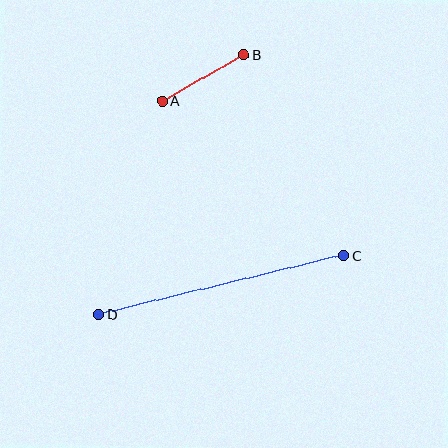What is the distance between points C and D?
The distance is approximately 252 pixels.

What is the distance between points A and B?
The distance is approximately 93 pixels.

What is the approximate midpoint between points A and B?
The midpoint is at approximately (203, 78) pixels.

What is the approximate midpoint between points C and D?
The midpoint is at approximately (221, 285) pixels.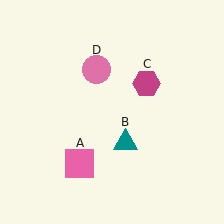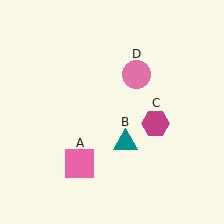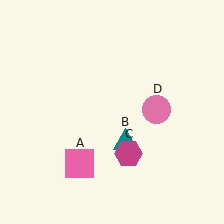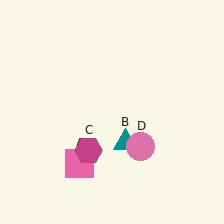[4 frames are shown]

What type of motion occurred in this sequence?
The magenta hexagon (object C), pink circle (object D) rotated clockwise around the center of the scene.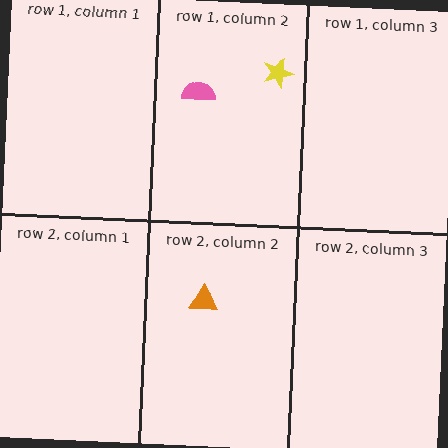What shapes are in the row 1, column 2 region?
The pink semicircle, the yellow star.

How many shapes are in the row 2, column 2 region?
1.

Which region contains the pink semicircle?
The row 1, column 2 region.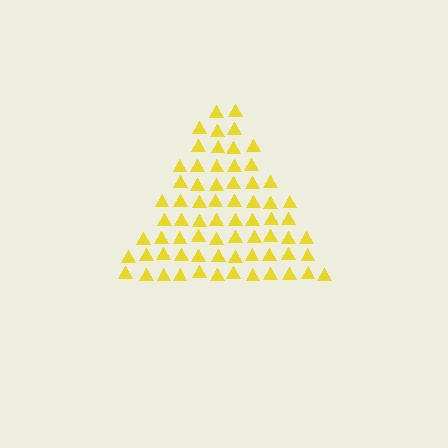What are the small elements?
The small elements are triangles.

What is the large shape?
The large shape is a triangle.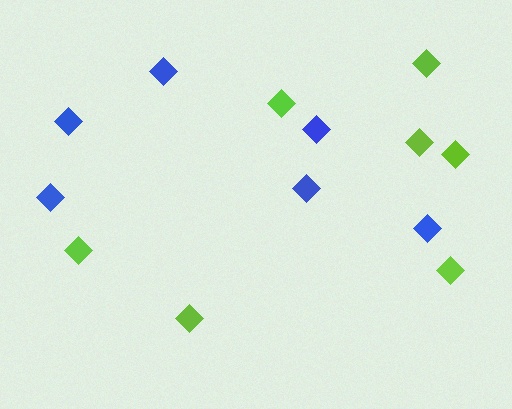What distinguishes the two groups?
There are 2 groups: one group of blue diamonds (6) and one group of lime diamonds (7).